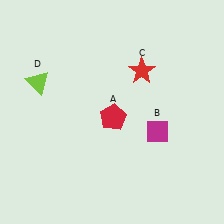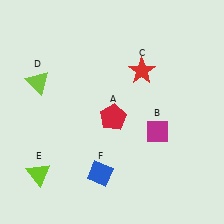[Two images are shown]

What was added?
A lime triangle (E), a blue diamond (F) were added in Image 2.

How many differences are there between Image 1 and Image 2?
There are 2 differences between the two images.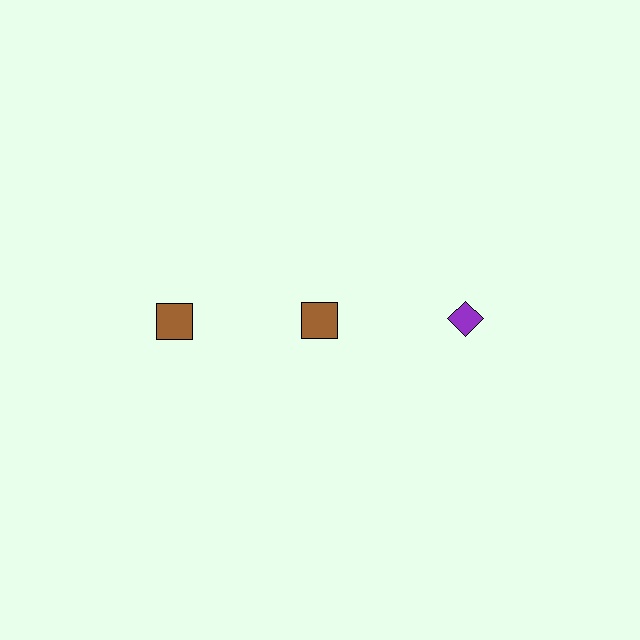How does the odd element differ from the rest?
It differs in both color (purple instead of brown) and shape (diamond instead of square).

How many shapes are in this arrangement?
There are 3 shapes arranged in a grid pattern.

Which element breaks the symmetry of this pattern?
The purple diamond in the top row, center column breaks the symmetry. All other shapes are brown squares.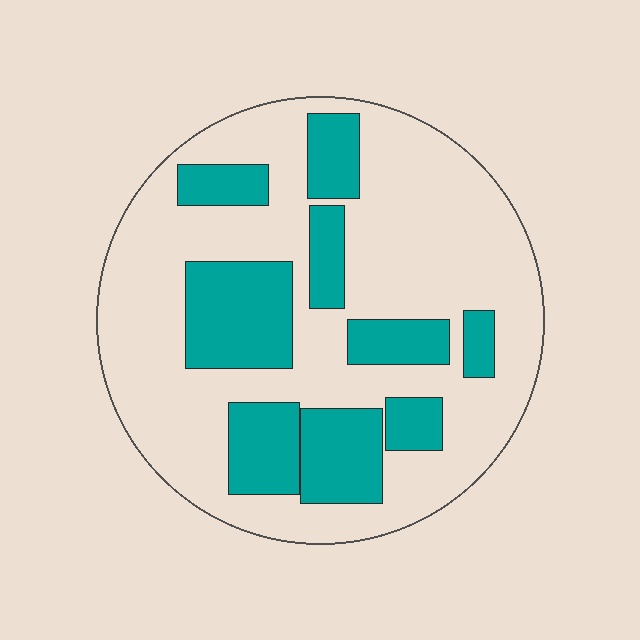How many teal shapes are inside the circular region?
9.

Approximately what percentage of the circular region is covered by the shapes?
Approximately 30%.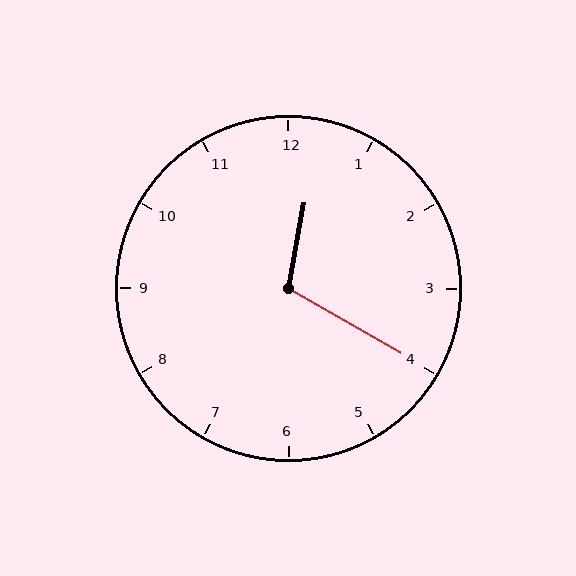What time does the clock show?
12:20.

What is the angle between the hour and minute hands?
Approximately 110 degrees.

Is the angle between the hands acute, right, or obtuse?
It is obtuse.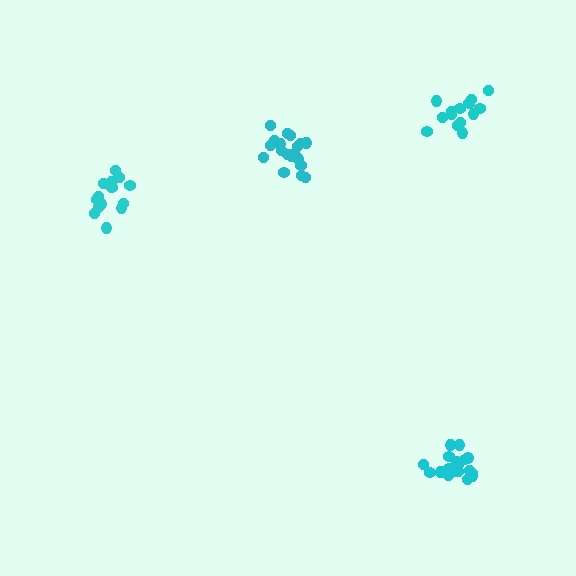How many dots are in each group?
Group 1: 15 dots, Group 2: 16 dots, Group 3: 18 dots, Group 4: 19 dots (68 total).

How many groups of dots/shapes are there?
There are 4 groups.